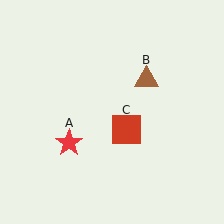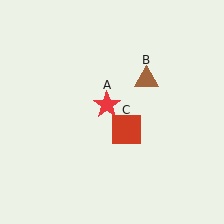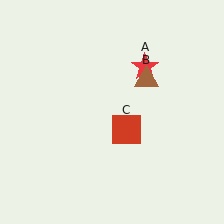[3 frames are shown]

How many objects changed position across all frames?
1 object changed position: red star (object A).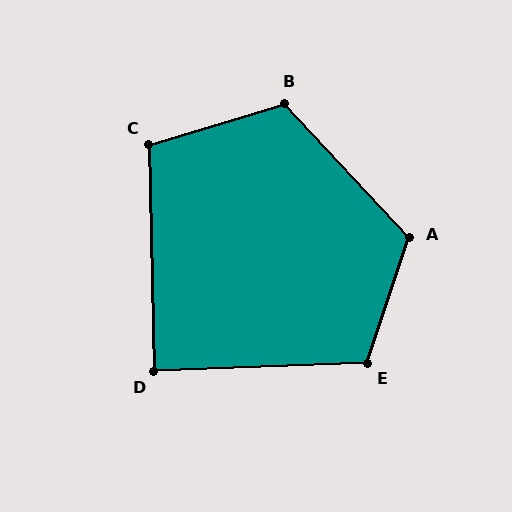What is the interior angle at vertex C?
Approximately 105 degrees (obtuse).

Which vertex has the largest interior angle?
A, at approximately 118 degrees.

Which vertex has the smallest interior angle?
D, at approximately 89 degrees.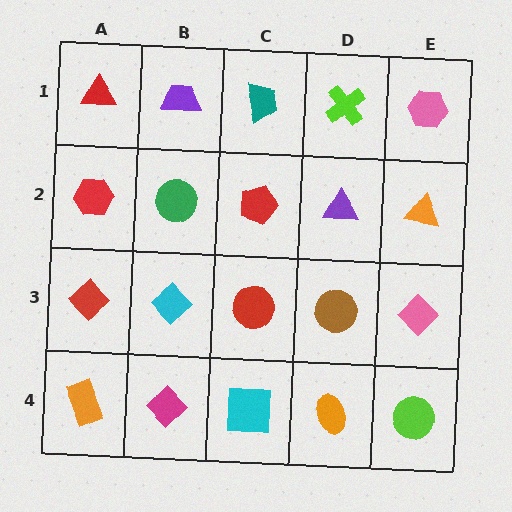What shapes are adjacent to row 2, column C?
A teal trapezoid (row 1, column C), a red circle (row 3, column C), a green circle (row 2, column B), a purple triangle (row 2, column D).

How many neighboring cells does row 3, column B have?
4.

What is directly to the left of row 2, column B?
A red hexagon.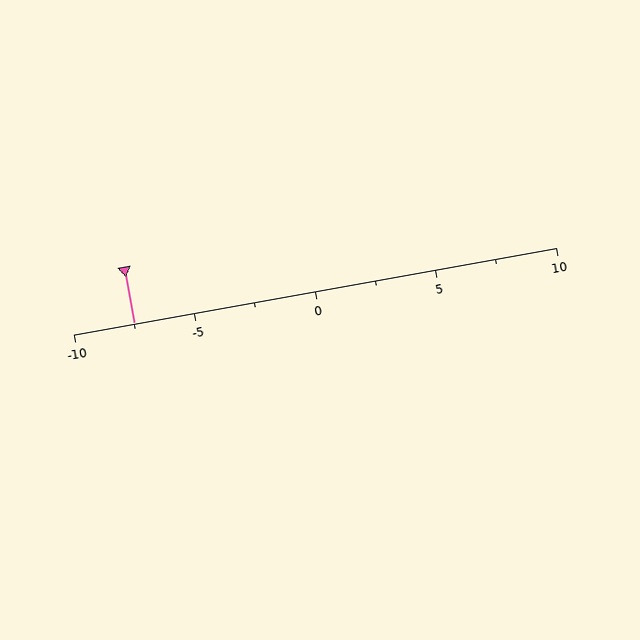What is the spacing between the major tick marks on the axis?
The major ticks are spaced 5 apart.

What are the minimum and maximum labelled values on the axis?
The axis runs from -10 to 10.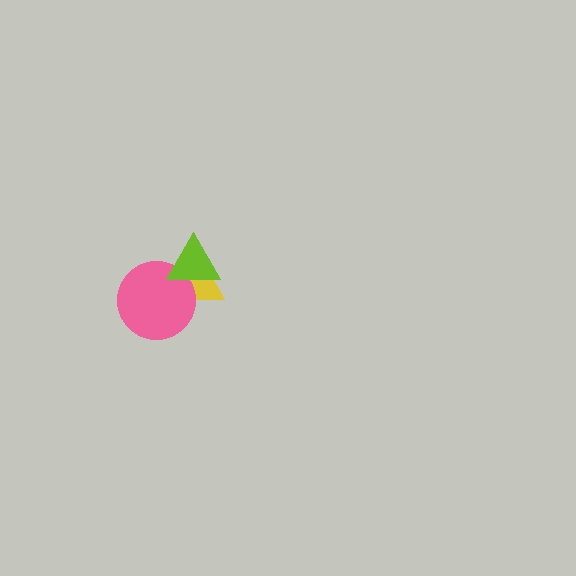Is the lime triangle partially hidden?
No, no other shape covers it.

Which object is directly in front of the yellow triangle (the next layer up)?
The pink circle is directly in front of the yellow triangle.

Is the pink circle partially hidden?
Yes, it is partially covered by another shape.